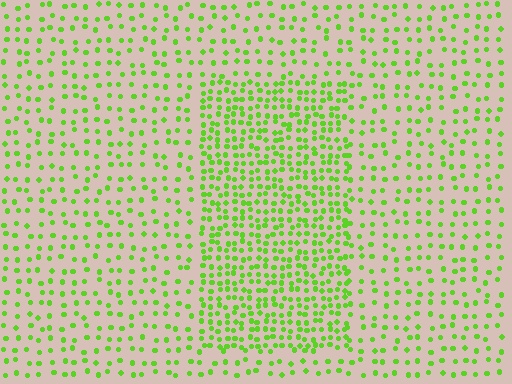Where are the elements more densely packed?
The elements are more densely packed inside the rectangle boundary.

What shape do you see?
I see a rectangle.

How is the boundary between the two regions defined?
The boundary is defined by a change in element density (approximately 2.1x ratio). All elements are the same color, size, and shape.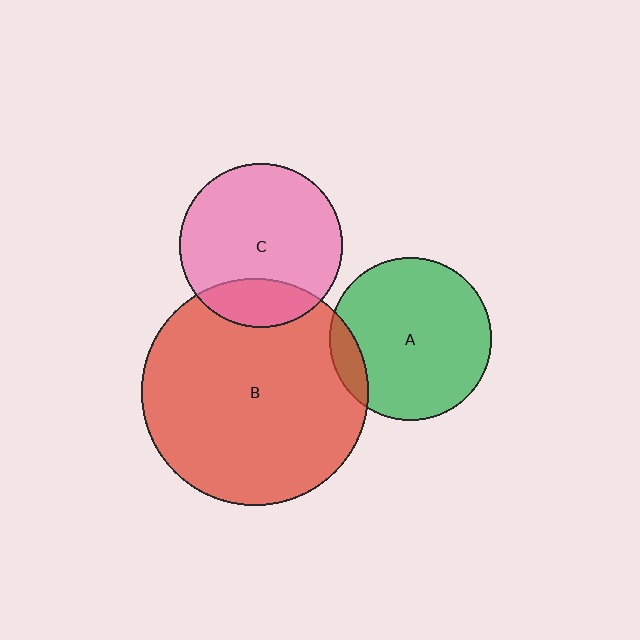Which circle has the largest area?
Circle B (red).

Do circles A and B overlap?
Yes.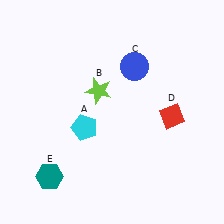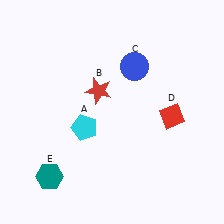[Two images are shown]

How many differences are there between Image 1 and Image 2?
There is 1 difference between the two images.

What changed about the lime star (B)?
In Image 1, B is lime. In Image 2, it changed to red.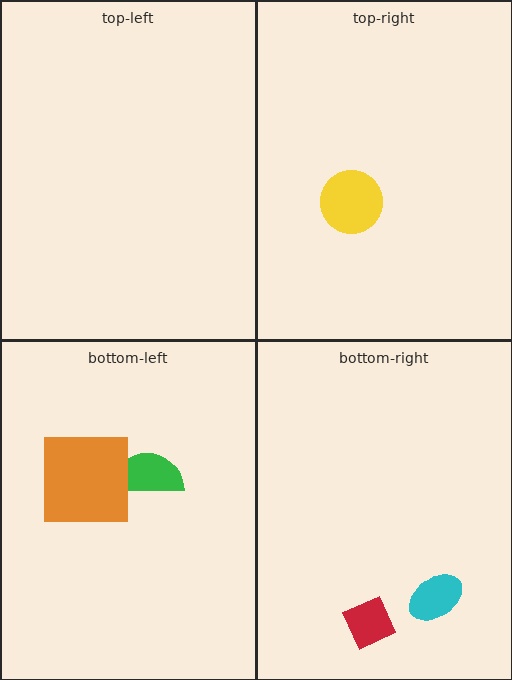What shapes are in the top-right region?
The yellow circle.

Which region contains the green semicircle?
The bottom-left region.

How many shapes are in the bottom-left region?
2.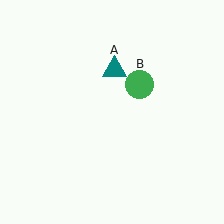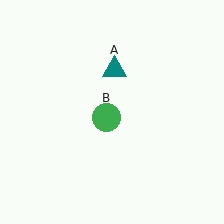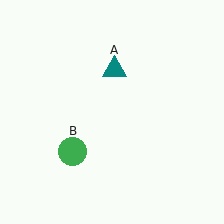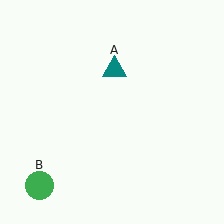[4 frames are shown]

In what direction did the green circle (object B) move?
The green circle (object B) moved down and to the left.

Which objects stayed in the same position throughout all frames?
Teal triangle (object A) remained stationary.